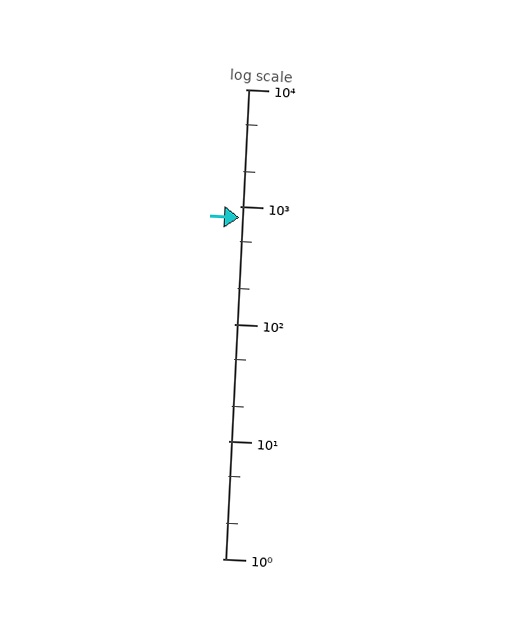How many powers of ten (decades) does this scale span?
The scale spans 4 decades, from 1 to 10000.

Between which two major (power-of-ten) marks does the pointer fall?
The pointer is between 100 and 1000.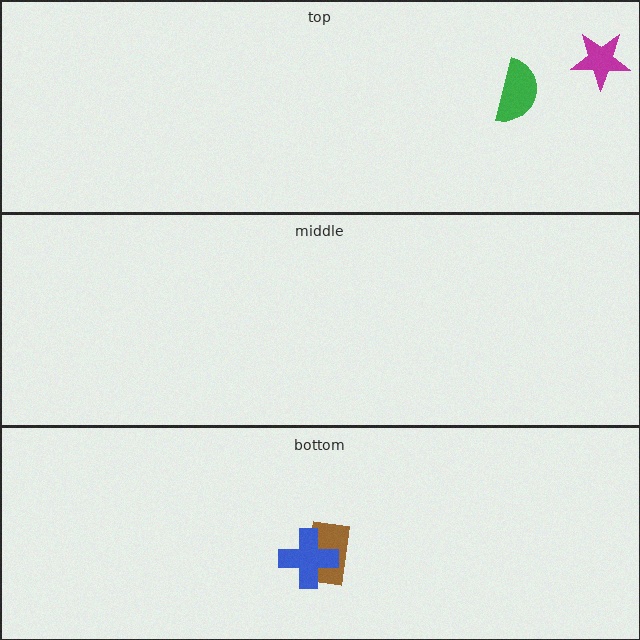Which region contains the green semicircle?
The top region.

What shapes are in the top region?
The green semicircle, the magenta star.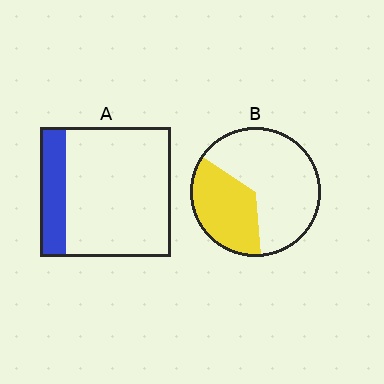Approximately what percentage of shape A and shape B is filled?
A is approximately 20% and B is approximately 35%.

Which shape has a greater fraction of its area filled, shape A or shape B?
Shape B.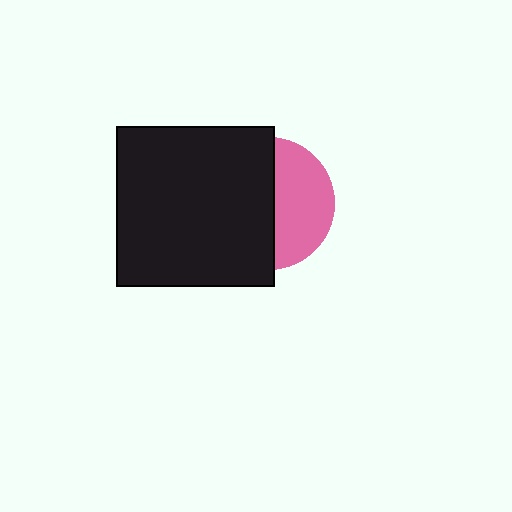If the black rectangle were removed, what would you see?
You would see the complete pink circle.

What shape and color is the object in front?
The object in front is a black rectangle.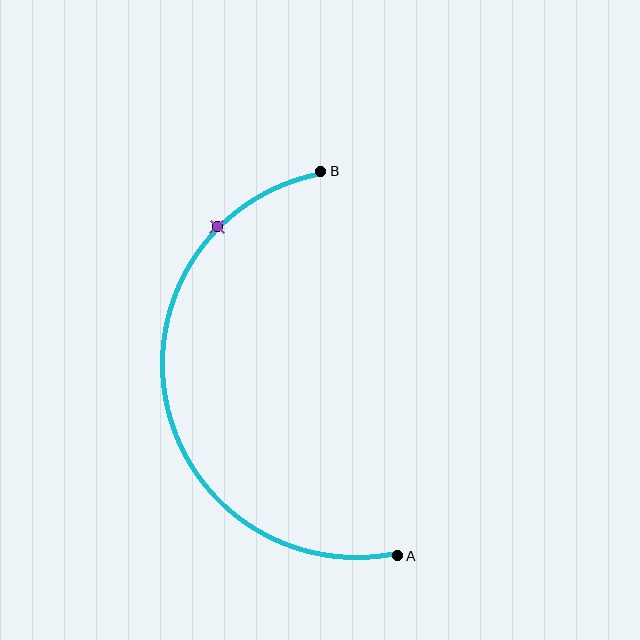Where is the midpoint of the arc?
The arc midpoint is the point on the curve farthest from the straight line joining A and B. It sits to the left of that line.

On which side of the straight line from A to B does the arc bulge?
The arc bulges to the left of the straight line connecting A and B.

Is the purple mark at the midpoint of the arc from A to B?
No. The purple mark lies on the arc but is closer to endpoint B. The arc midpoint would be at the point on the curve equidistant along the arc from both A and B.